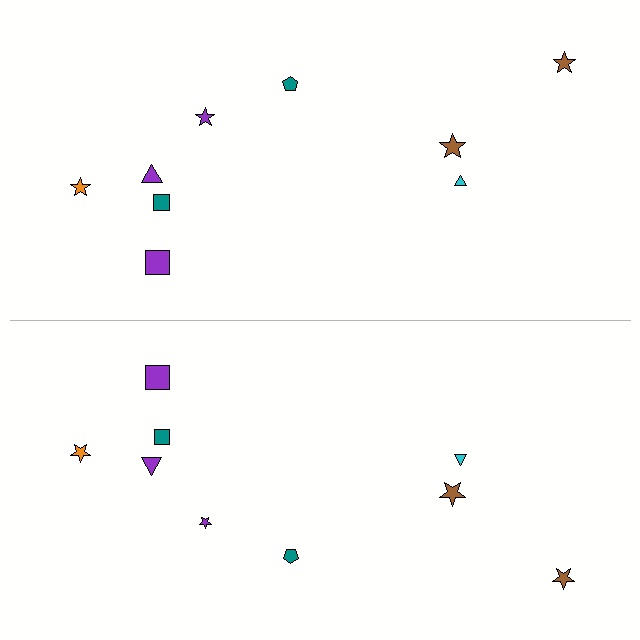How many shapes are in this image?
There are 18 shapes in this image.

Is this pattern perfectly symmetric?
No, the pattern is not perfectly symmetric. The purple star on the bottom side has a different size than its mirror counterpart.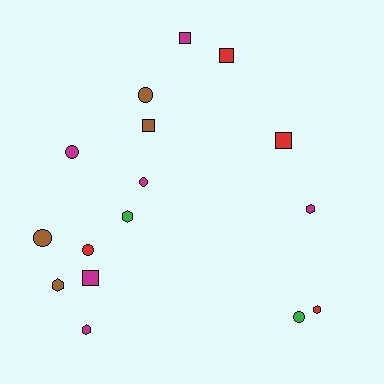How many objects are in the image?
There are 16 objects.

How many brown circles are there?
There are 2 brown circles.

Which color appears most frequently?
Magenta, with 6 objects.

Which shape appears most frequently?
Circle, with 6 objects.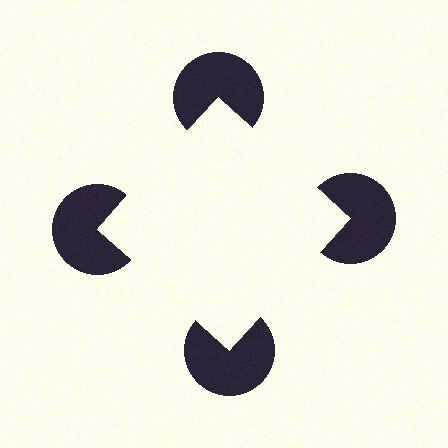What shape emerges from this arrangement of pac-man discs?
An illusory square — its edges are inferred from the aligned wedge cuts in the pac-man discs, not physically drawn.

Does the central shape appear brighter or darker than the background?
It typically appears slightly brighter than the background, even though no actual brightness change is drawn.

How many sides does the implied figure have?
4 sides.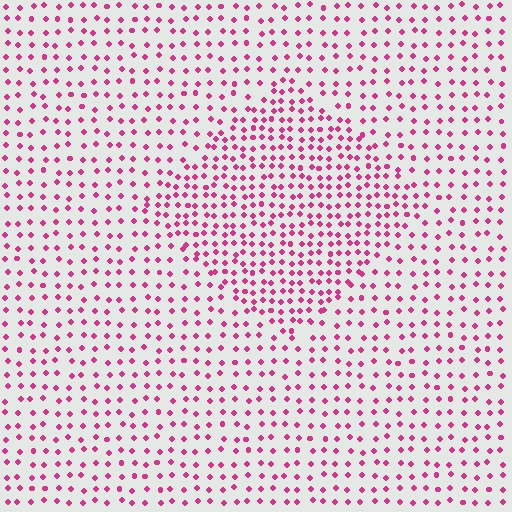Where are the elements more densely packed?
The elements are more densely packed inside the diamond boundary.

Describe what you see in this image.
The image contains small magenta elements arranged at two different densities. A diamond-shaped region is visible where the elements are more densely packed than the surrounding area.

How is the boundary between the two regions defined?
The boundary is defined by a change in element density (approximately 1.8x ratio). All elements are the same color, size, and shape.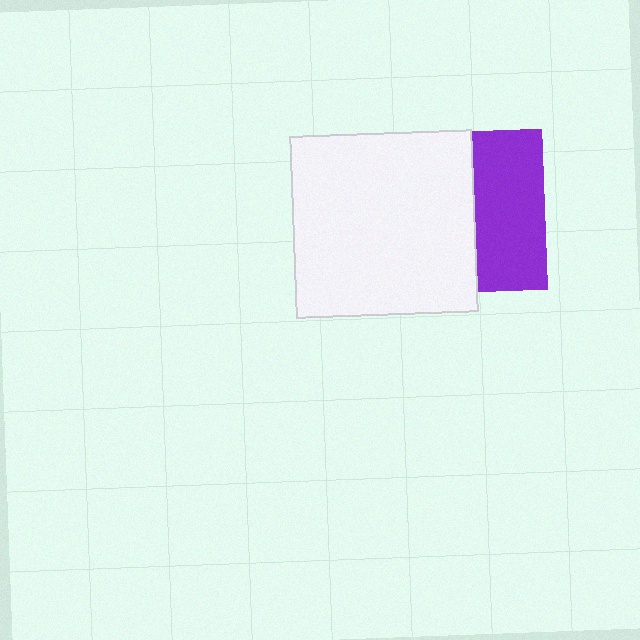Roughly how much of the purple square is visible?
A small part of it is visible (roughly 43%).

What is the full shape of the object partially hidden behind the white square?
The partially hidden object is a purple square.